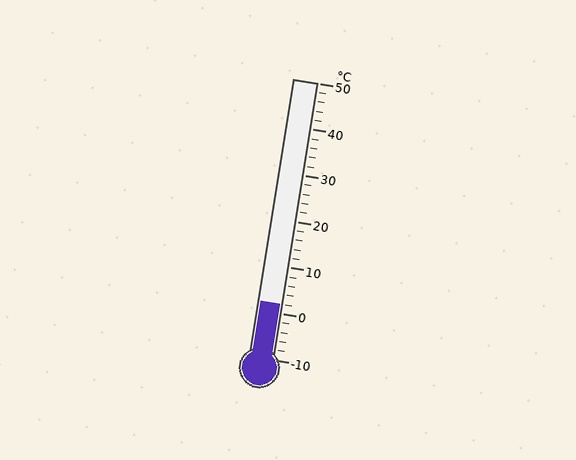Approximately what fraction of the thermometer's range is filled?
The thermometer is filled to approximately 20% of its range.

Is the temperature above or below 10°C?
The temperature is below 10°C.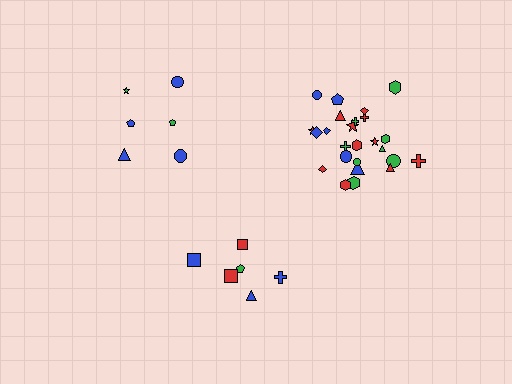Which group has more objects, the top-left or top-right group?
The top-right group.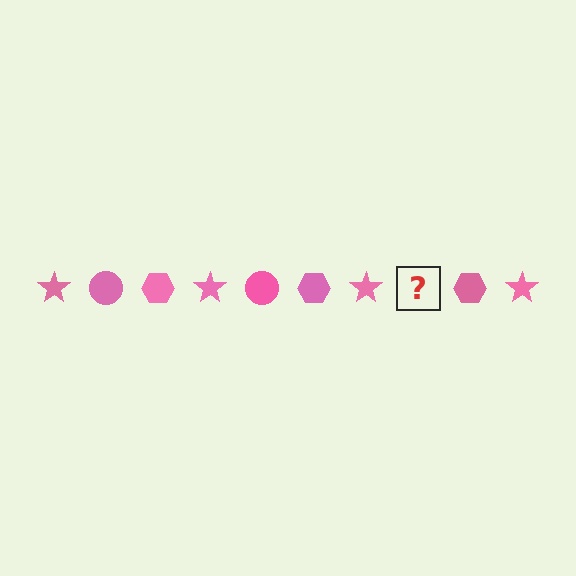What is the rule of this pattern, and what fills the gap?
The rule is that the pattern cycles through star, circle, hexagon shapes in pink. The gap should be filled with a pink circle.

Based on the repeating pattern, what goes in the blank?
The blank should be a pink circle.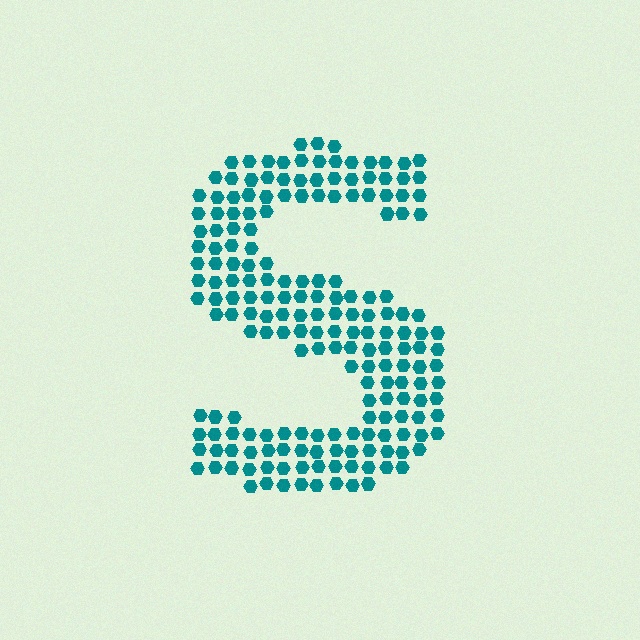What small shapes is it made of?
It is made of small hexagons.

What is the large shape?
The large shape is the letter S.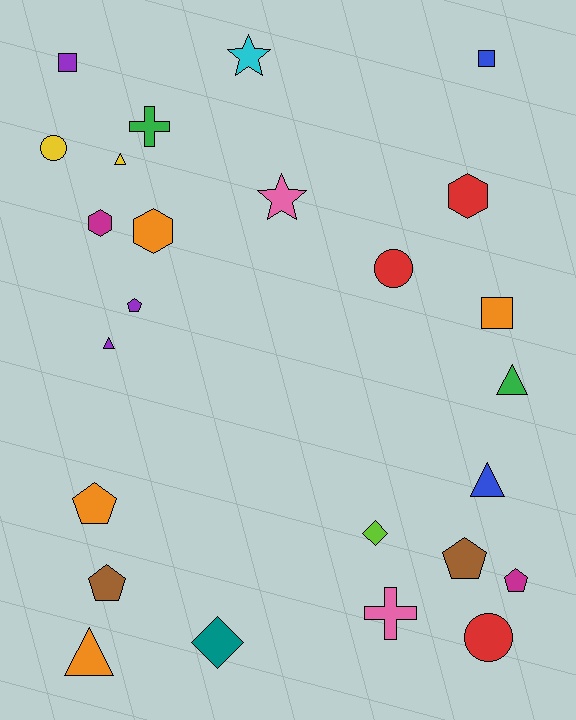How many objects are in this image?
There are 25 objects.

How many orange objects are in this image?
There are 4 orange objects.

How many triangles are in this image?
There are 5 triangles.